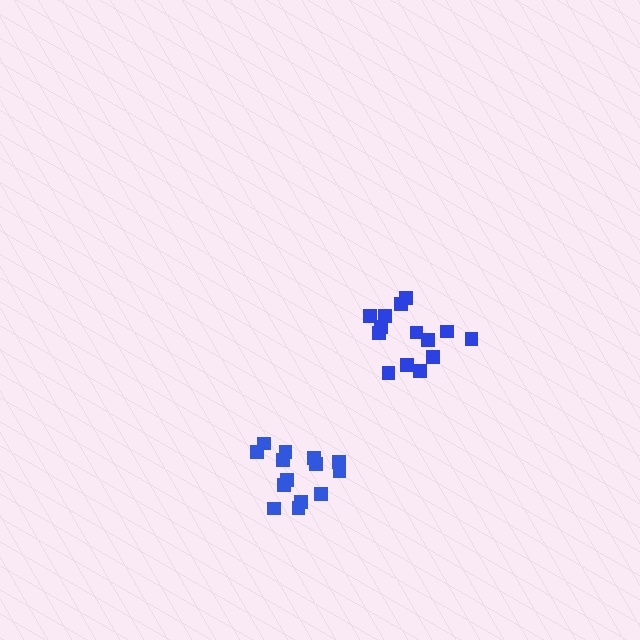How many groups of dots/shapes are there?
There are 2 groups.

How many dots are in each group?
Group 1: 14 dots, Group 2: 15 dots (29 total).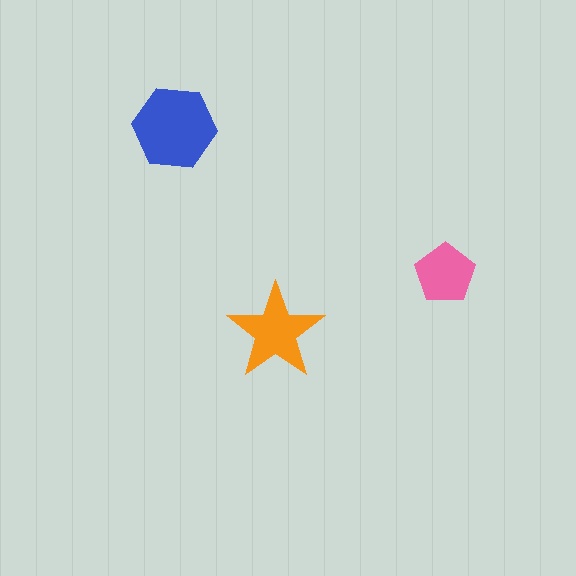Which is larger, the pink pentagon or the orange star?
The orange star.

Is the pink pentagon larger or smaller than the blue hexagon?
Smaller.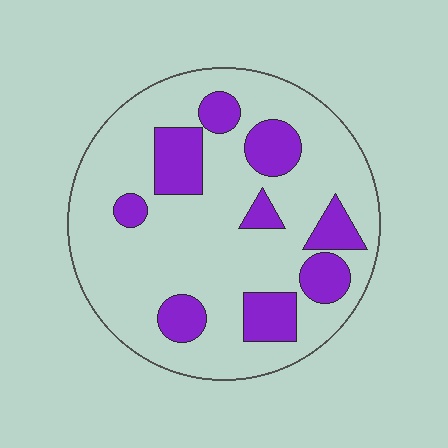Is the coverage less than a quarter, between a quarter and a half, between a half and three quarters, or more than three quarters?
Less than a quarter.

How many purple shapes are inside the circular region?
9.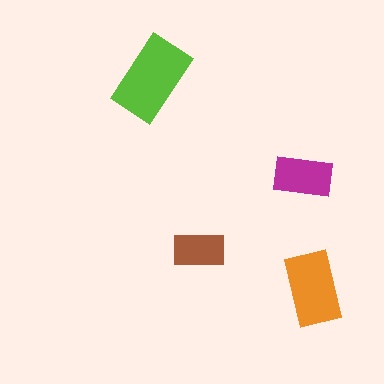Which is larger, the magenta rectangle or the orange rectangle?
The orange one.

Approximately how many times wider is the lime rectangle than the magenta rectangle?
About 1.5 times wider.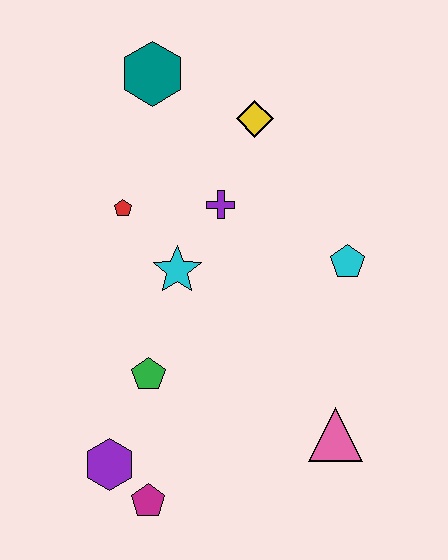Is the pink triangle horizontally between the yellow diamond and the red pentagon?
No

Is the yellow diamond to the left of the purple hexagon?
No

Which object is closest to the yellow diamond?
The purple cross is closest to the yellow diamond.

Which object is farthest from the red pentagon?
The pink triangle is farthest from the red pentagon.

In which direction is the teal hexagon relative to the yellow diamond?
The teal hexagon is to the left of the yellow diamond.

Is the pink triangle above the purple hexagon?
Yes